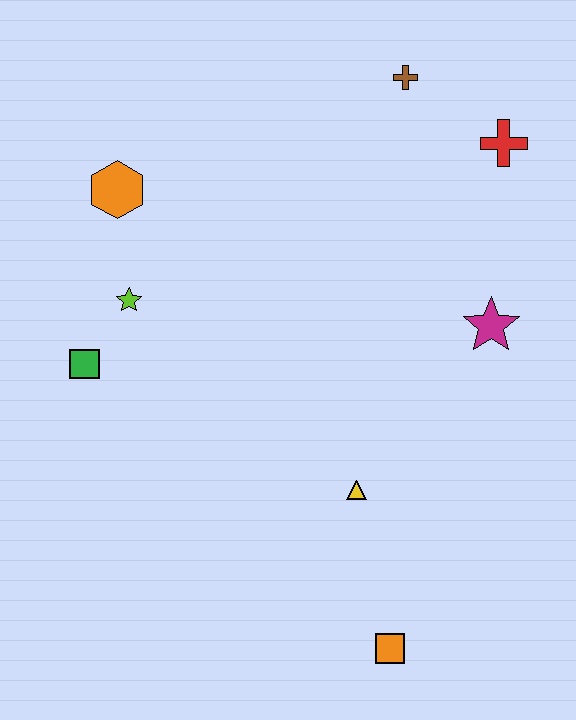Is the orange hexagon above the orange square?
Yes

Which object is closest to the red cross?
The brown cross is closest to the red cross.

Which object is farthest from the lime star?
The orange square is farthest from the lime star.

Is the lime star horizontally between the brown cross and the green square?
Yes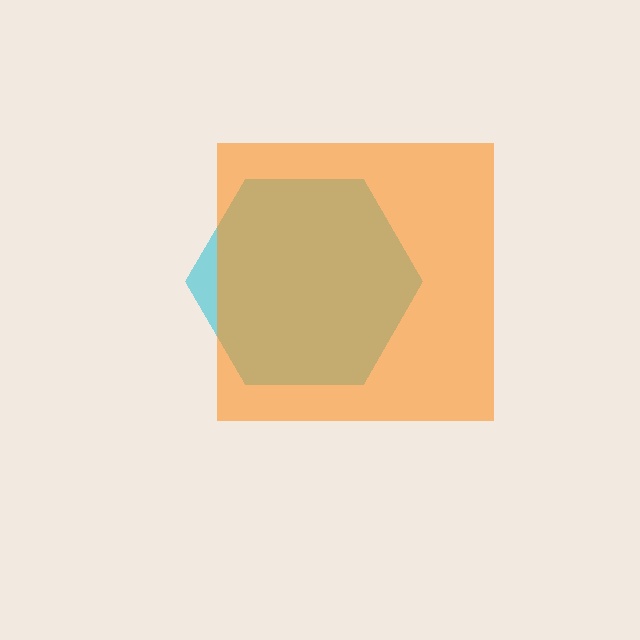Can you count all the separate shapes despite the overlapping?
Yes, there are 2 separate shapes.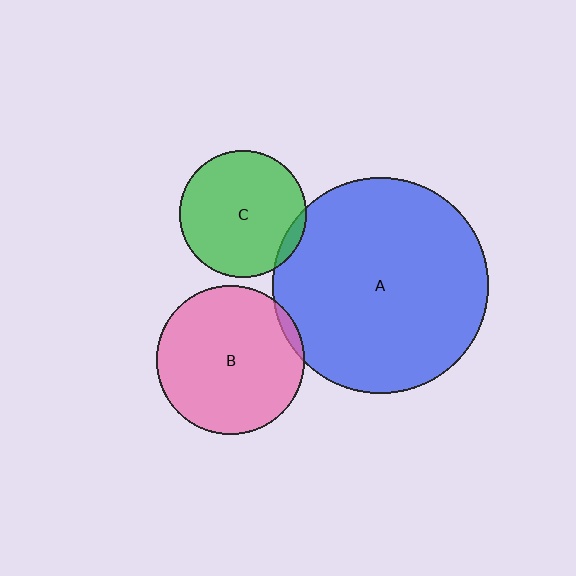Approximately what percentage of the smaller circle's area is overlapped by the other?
Approximately 5%.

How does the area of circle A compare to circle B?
Approximately 2.1 times.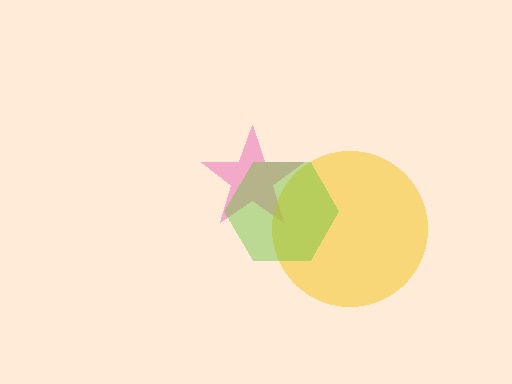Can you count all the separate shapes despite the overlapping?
Yes, there are 3 separate shapes.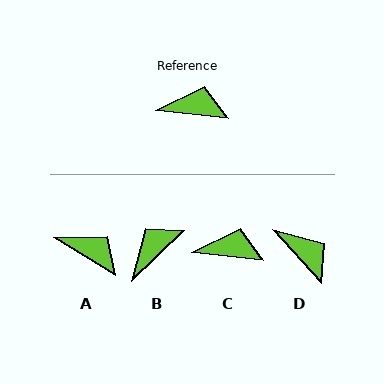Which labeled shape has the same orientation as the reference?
C.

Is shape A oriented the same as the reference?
No, it is off by about 25 degrees.